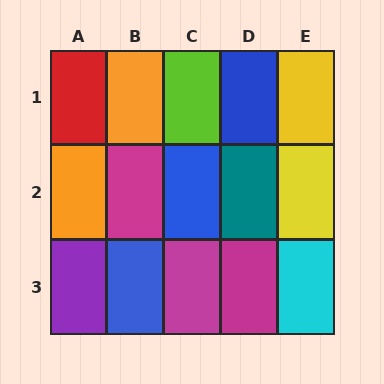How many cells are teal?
1 cell is teal.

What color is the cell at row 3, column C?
Magenta.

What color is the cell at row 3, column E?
Cyan.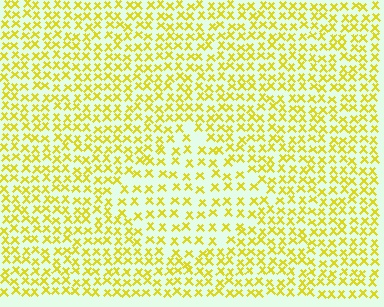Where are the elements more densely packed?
The elements are more densely packed outside the diamond boundary.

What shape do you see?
I see a diamond.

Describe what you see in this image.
The image contains small yellow elements arranged at two different densities. A diamond-shaped region is visible where the elements are less densely packed than the surrounding area.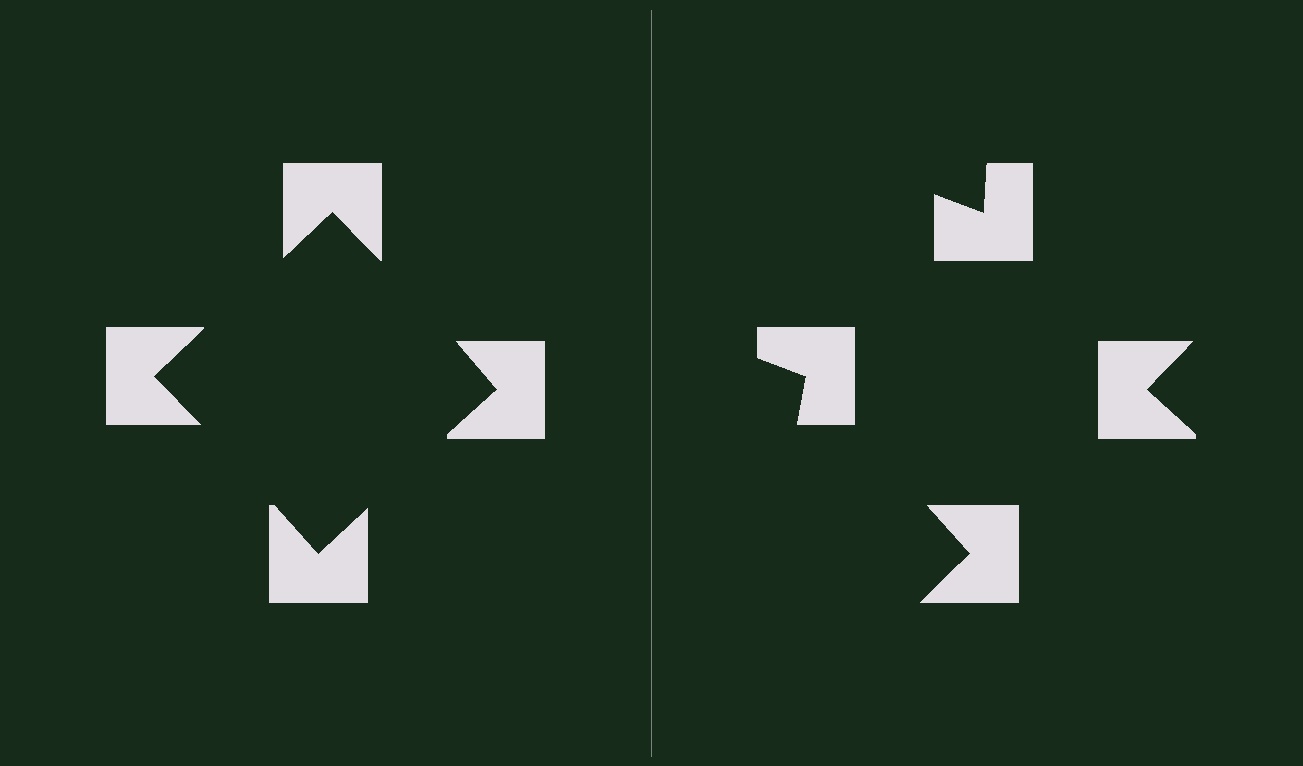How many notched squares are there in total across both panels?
8 — 4 on each side.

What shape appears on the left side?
An illusory square.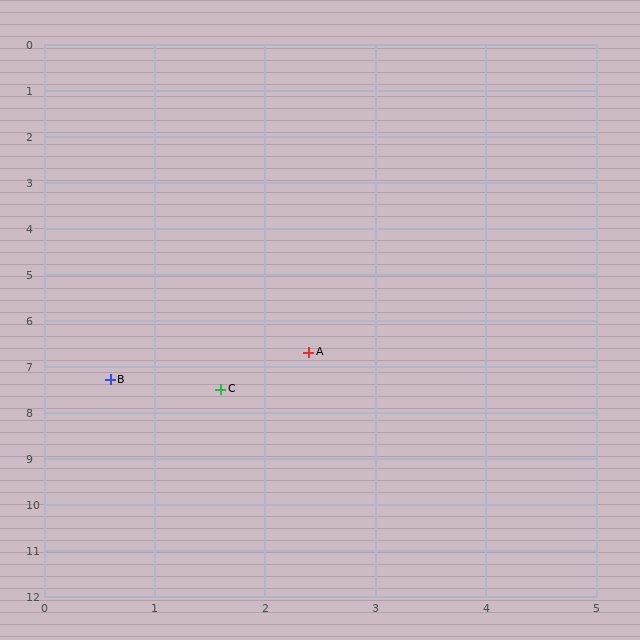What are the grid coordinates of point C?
Point C is at approximately (1.6, 7.5).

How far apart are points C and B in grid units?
Points C and B are about 1.0 grid units apart.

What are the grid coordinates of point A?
Point A is at approximately (2.4, 6.7).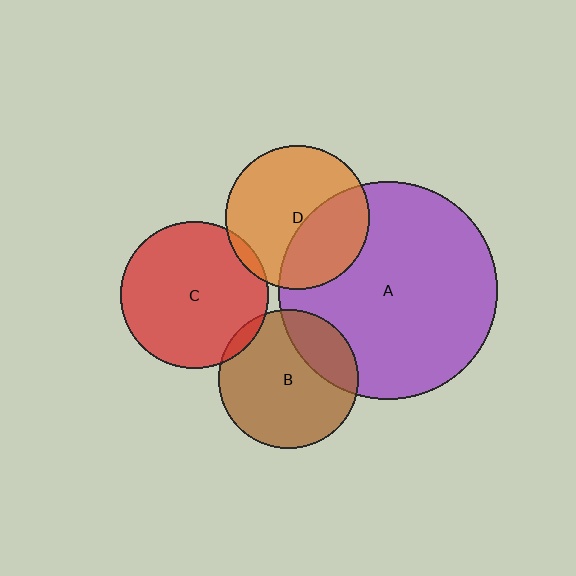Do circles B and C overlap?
Yes.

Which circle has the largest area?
Circle A (purple).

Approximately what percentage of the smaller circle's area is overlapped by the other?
Approximately 5%.